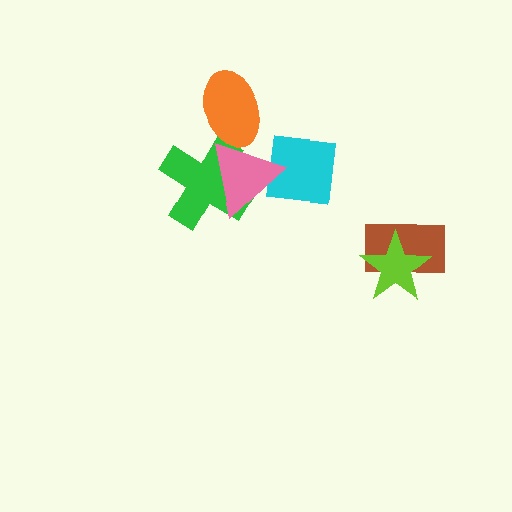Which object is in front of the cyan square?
The pink triangle is in front of the cyan square.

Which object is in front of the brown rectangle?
The lime star is in front of the brown rectangle.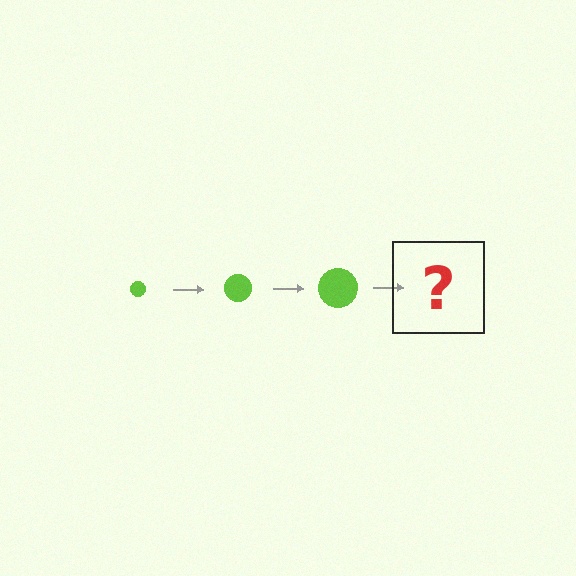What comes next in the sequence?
The next element should be a lime circle, larger than the previous one.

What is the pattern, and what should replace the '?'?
The pattern is that the circle gets progressively larger each step. The '?' should be a lime circle, larger than the previous one.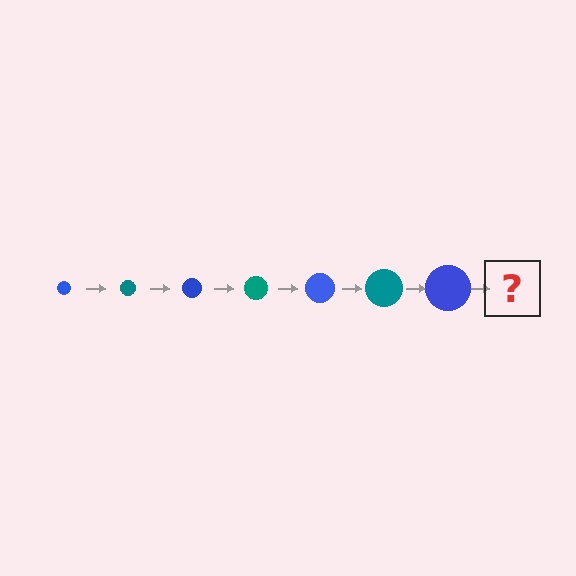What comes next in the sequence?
The next element should be a teal circle, larger than the previous one.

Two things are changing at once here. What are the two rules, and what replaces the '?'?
The two rules are that the circle grows larger each step and the color cycles through blue and teal. The '?' should be a teal circle, larger than the previous one.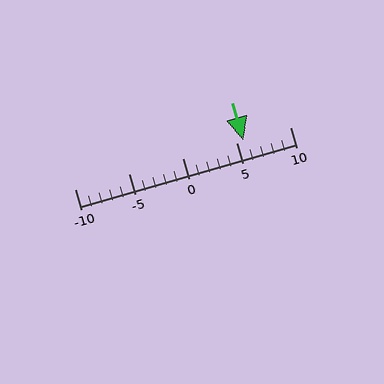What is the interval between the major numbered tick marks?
The major tick marks are spaced 5 units apart.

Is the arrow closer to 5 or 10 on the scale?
The arrow is closer to 5.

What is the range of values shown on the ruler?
The ruler shows values from -10 to 10.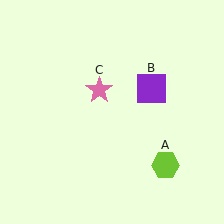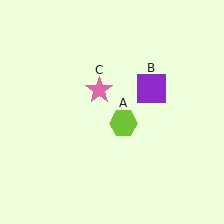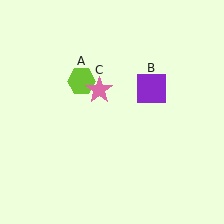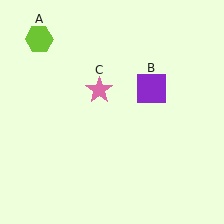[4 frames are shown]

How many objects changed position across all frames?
1 object changed position: lime hexagon (object A).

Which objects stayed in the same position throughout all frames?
Purple square (object B) and pink star (object C) remained stationary.